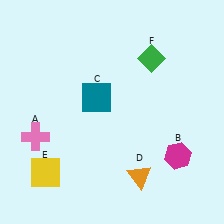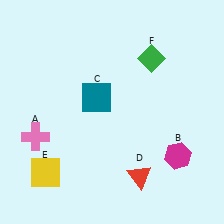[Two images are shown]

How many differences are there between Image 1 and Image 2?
There is 1 difference between the two images.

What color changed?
The triangle (D) changed from orange in Image 1 to red in Image 2.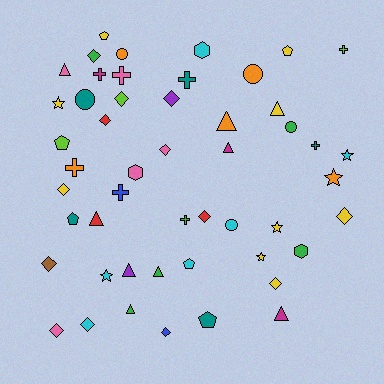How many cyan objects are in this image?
There are 6 cyan objects.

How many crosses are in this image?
There are 8 crosses.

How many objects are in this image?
There are 50 objects.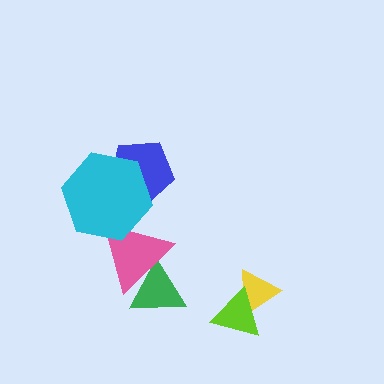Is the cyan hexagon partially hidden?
No, no other shape covers it.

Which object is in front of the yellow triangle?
The lime triangle is in front of the yellow triangle.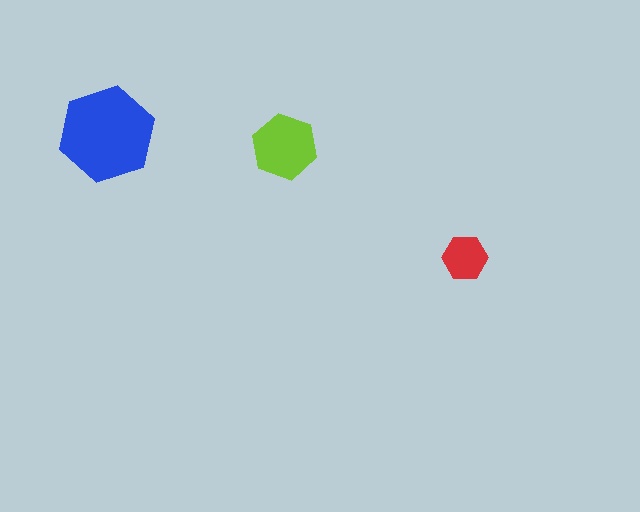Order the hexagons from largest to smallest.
the blue one, the lime one, the red one.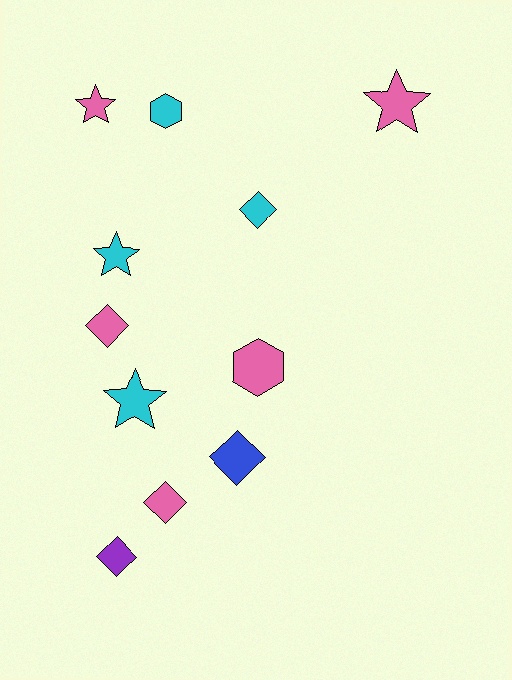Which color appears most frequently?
Pink, with 5 objects.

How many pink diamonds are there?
There are 2 pink diamonds.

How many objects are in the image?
There are 11 objects.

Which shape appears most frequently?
Diamond, with 5 objects.